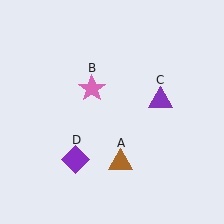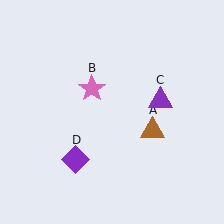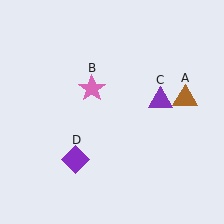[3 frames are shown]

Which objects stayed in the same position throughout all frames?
Pink star (object B) and purple triangle (object C) and purple diamond (object D) remained stationary.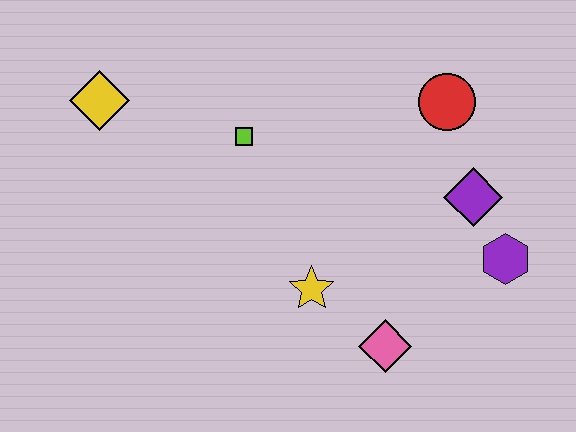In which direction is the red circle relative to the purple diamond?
The red circle is above the purple diamond.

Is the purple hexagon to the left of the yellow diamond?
No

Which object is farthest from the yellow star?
The yellow diamond is farthest from the yellow star.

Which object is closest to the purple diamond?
The purple hexagon is closest to the purple diamond.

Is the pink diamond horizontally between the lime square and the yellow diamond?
No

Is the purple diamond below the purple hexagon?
No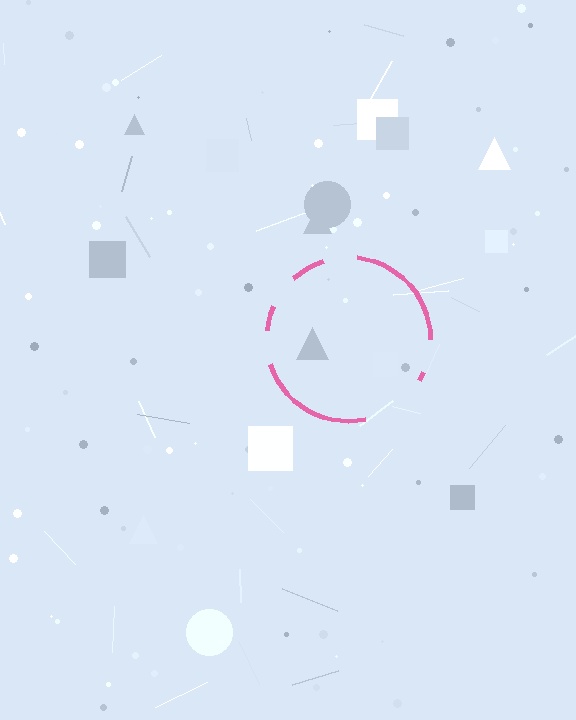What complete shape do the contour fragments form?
The contour fragments form a circle.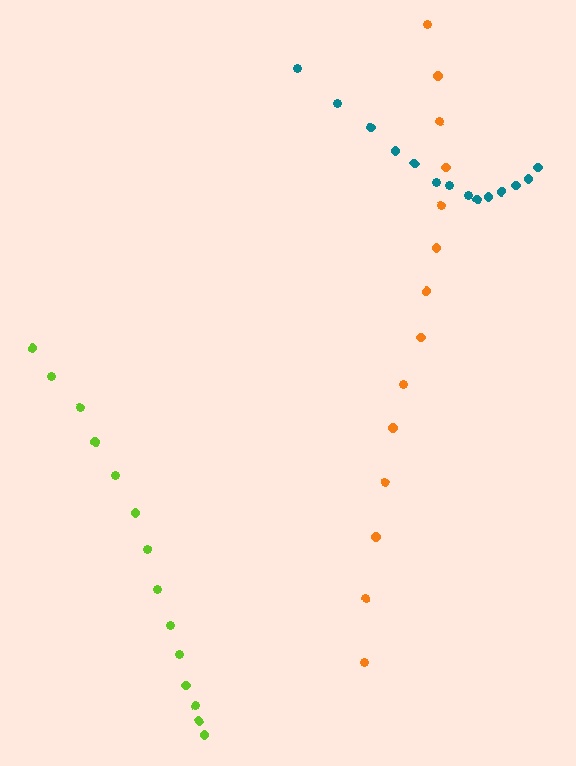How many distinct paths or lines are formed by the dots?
There are 3 distinct paths.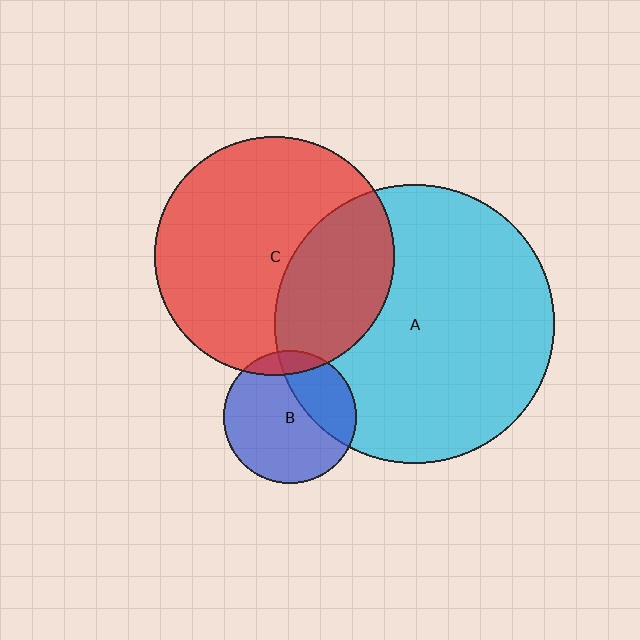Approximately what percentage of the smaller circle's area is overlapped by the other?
Approximately 35%.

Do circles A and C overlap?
Yes.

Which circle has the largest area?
Circle A (cyan).